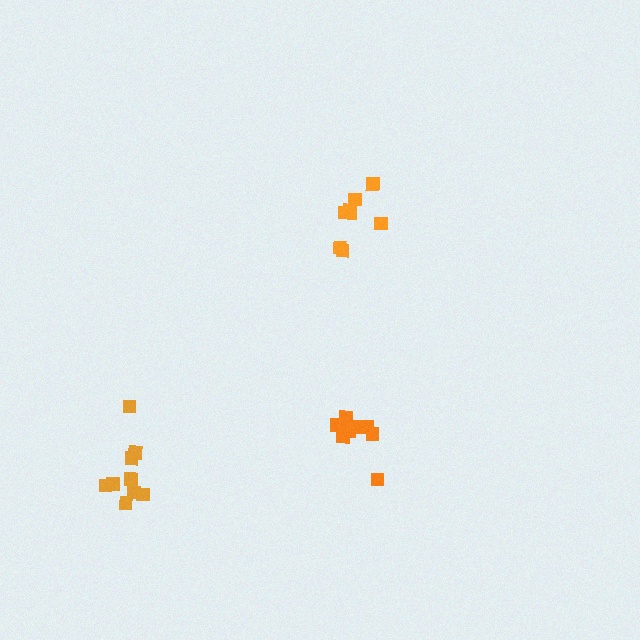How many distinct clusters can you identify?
There are 3 distinct clusters.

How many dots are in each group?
Group 1: 8 dots, Group 2: 9 dots, Group 3: 8 dots (25 total).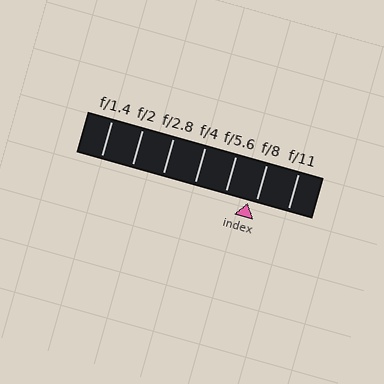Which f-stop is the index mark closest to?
The index mark is closest to f/8.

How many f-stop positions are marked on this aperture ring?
There are 7 f-stop positions marked.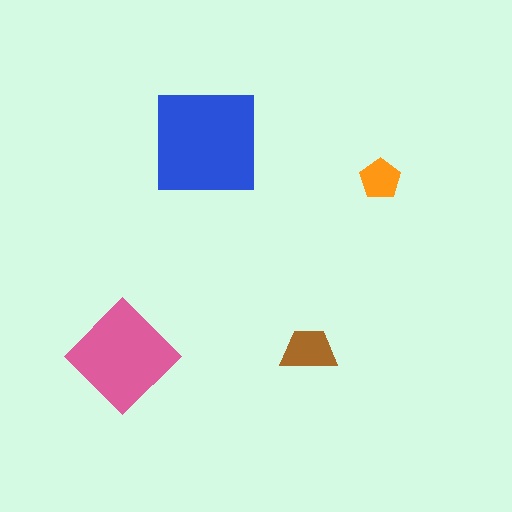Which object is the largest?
The blue square.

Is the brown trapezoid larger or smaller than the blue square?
Smaller.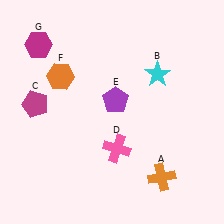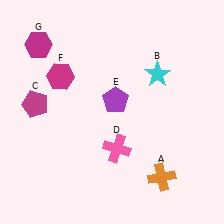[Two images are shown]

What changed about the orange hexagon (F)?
In Image 1, F is orange. In Image 2, it changed to magenta.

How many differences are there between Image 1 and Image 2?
There is 1 difference between the two images.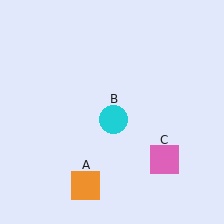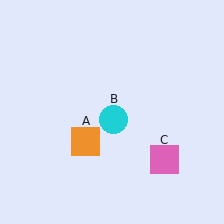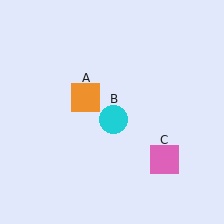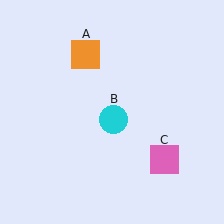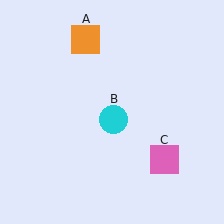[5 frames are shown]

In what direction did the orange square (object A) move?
The orange square (object A) moved up.